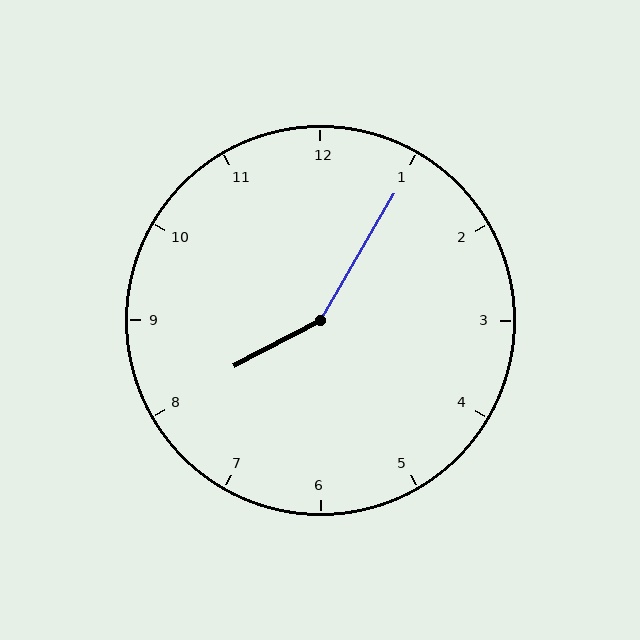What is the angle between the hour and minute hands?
Approximately 148 degrees.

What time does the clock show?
8:05.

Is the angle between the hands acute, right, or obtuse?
It is obtuse.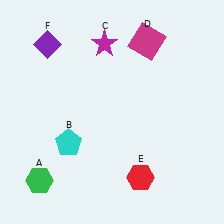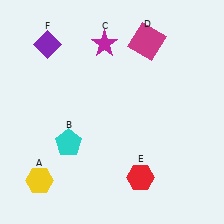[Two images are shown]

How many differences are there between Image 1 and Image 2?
There is 1 difference between the two images.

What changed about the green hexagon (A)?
In Image 1, A is green. In Image 2, it changed to yellow.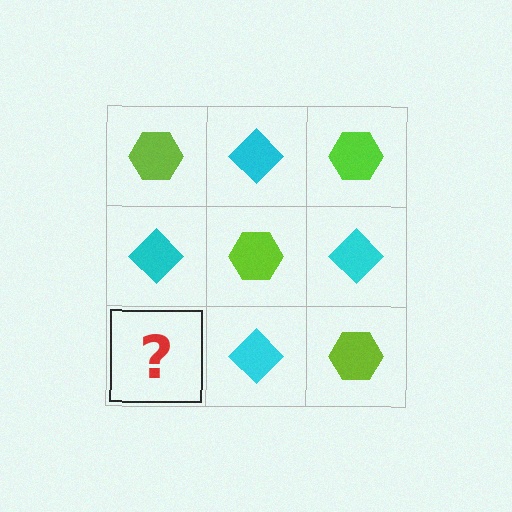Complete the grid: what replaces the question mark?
The question mark should be replaced with a lime hexagon.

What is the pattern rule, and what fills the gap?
The rule is that it alternates lime hexagon and cyan diamond in a checkerboard pattern. The gap should be filled with a lime hexagon.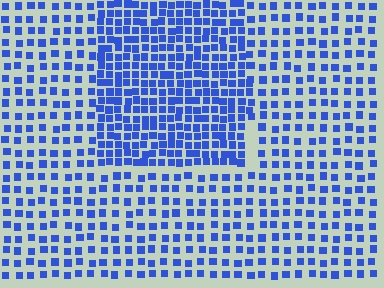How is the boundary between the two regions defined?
The boundary is defined by a change in element density (approximately 1.9x ratio). All elements are the same color, size, and shape.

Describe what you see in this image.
The image contains small blue elements arranged at two different densities. A rectangle-shaped region is visible where the elements are more densely packed than the surrounding area.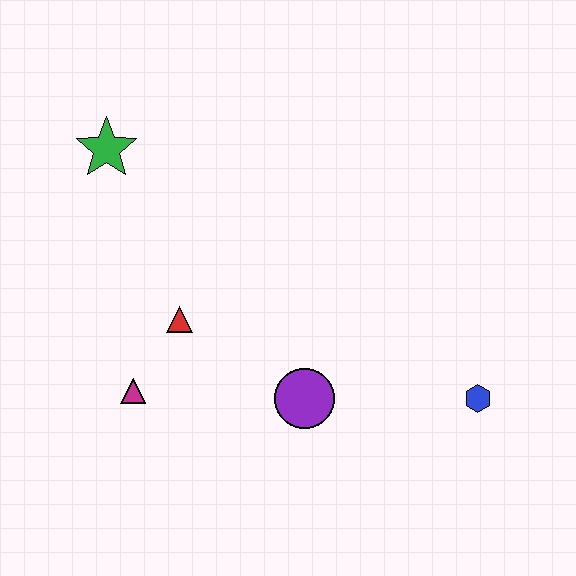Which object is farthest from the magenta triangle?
The blue hexagon is farthest from the magenta triangle.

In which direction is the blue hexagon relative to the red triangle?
The blue hexagon is to the right of the red triangle.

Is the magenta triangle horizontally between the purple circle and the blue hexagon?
No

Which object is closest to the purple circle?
The red triangle is closest to the purple circle.